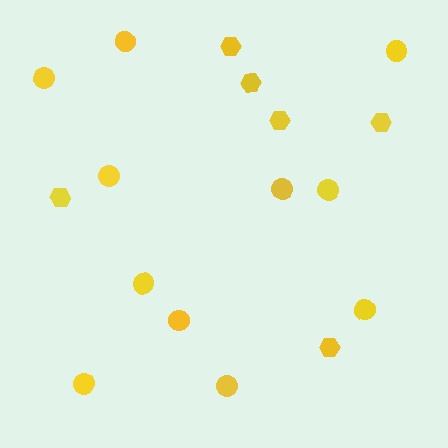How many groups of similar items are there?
There are 2 groups: one group of hexagons (6) and one group of circles (11).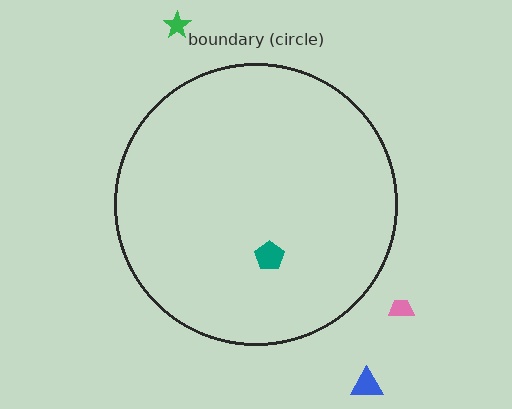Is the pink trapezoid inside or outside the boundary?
Outside.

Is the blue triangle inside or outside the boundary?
Outside.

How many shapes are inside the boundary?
1 inside, 3 outside.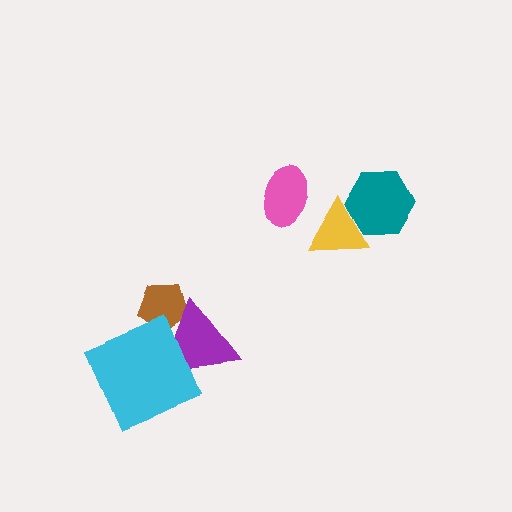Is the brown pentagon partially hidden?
Yes, it is partially covered by another shape.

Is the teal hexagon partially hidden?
Yes, it is partially covered by another shape.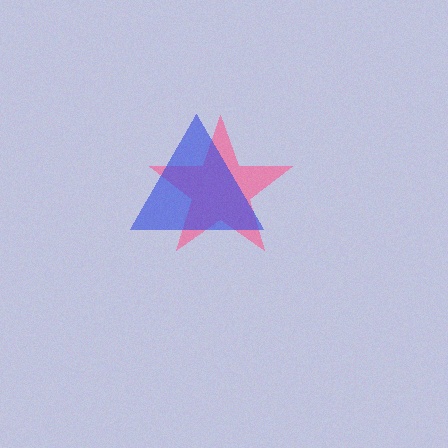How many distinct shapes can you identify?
There are 2 distinct shapes: a pink star, a blue triangle.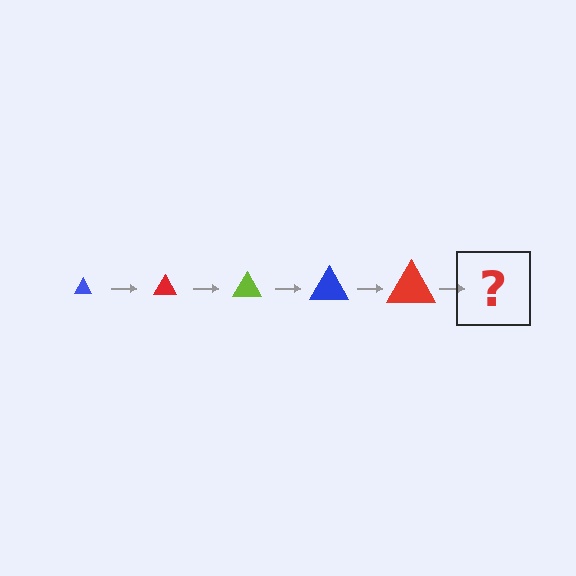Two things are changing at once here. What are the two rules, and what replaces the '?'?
The two rules are that the triangle grows larger each step and the color cycles through blue, red, and lime. The '?' should be a lime triangle, larger than the previous one.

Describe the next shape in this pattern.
It should be a lime triangle, larger than the previous one.